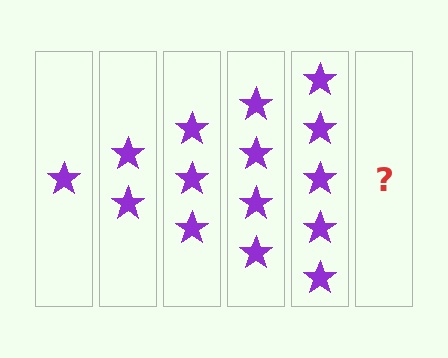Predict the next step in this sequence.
The next step is 6 stars.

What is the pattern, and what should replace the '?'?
The pattern is that each step adds one more star. The '?' should be 6 stars.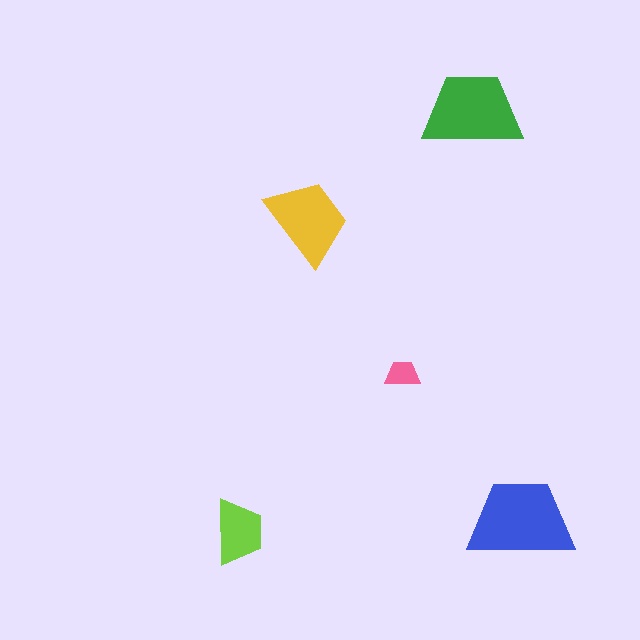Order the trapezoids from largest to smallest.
the blue one, the green one, the yellow one, the lime one, the pink one.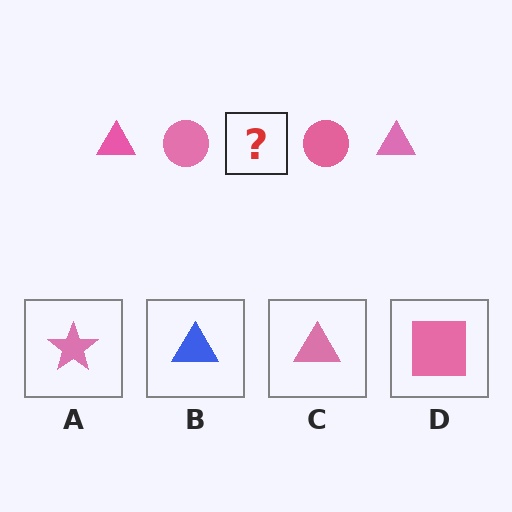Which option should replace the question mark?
Option C.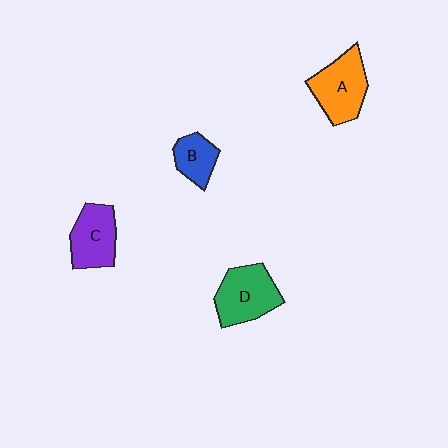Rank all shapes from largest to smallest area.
From largest to smallest: D (green), A (orange), C (purple), B (blue).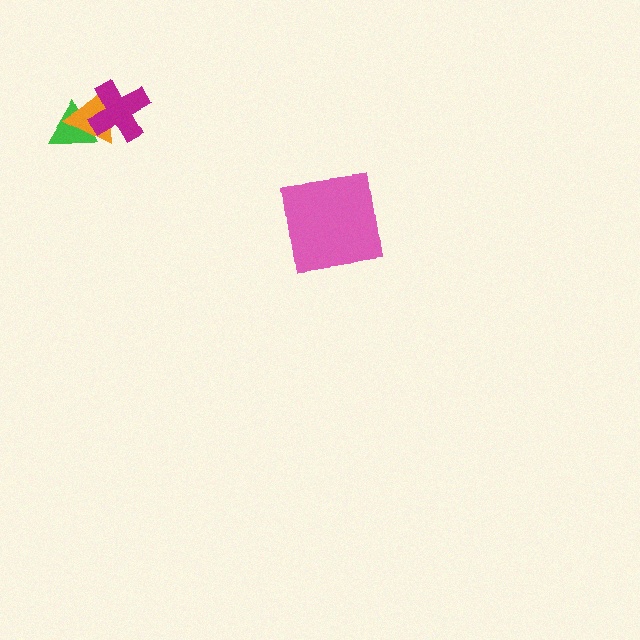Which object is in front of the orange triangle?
The magenta cross is in front of the orange triangle.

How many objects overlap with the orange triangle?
2 objects overlap with the orange triangle.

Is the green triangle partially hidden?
Yes, it is partially covered by another shape.